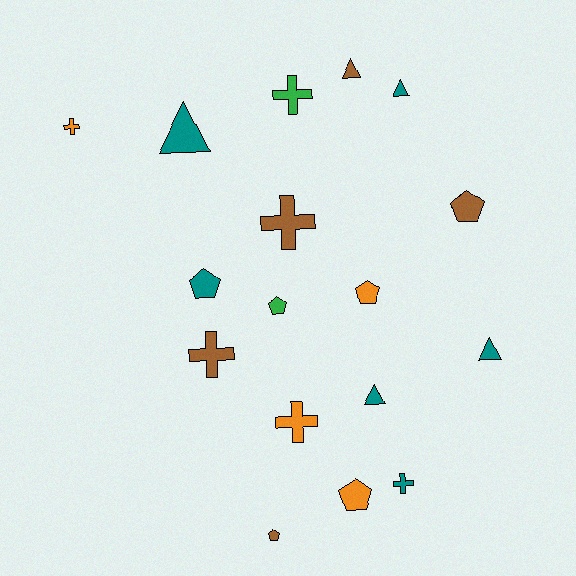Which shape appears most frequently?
Cross, with 6 objects.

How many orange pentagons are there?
There are 2 orange pentagons.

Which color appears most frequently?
Teal, with 6 objects.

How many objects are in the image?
There are 17 objects.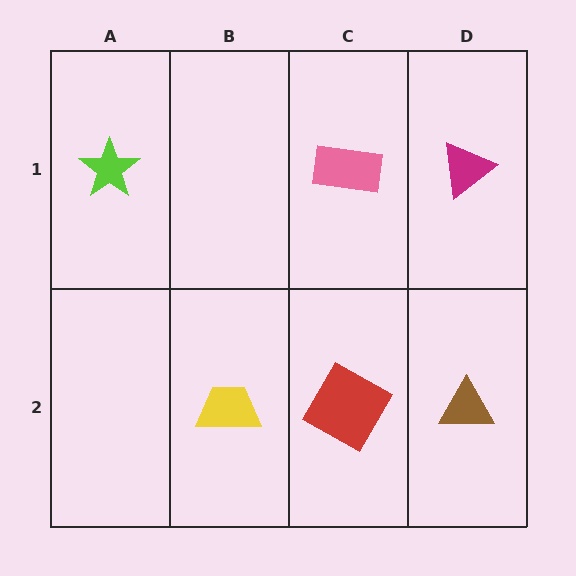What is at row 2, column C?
A red square.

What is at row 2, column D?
A brown triangle.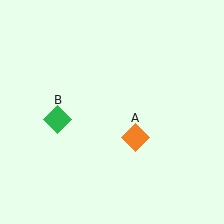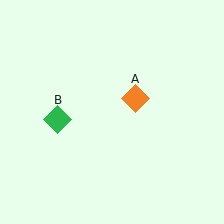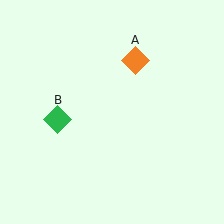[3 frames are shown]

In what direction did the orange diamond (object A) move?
The orange diamond (object A) moved up.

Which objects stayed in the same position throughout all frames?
Green diamond (object B) remained stationary.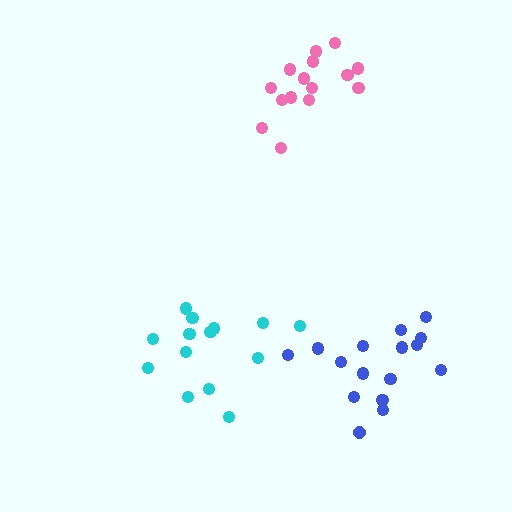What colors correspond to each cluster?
The clusters are colored: blue, cyan, pink.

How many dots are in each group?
Group 1: 16 dots, Group 2: 14 dots, Group 3: 16 dots (46 total).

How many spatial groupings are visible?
There are 3 spatial groupings.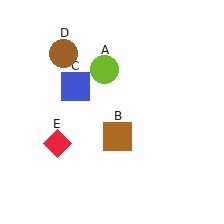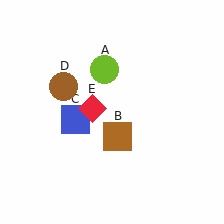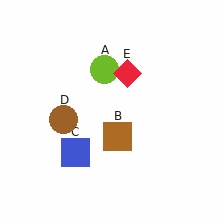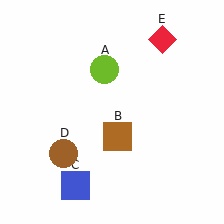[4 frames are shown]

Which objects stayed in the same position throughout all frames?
Lime circle (object A) and brown square (object B) remained stationary.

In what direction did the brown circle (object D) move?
The brown circle (object D) moved down.